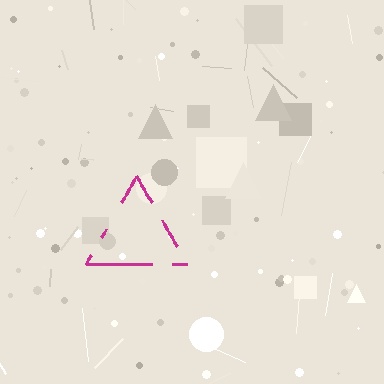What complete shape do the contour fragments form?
The contour fragments form a triangle.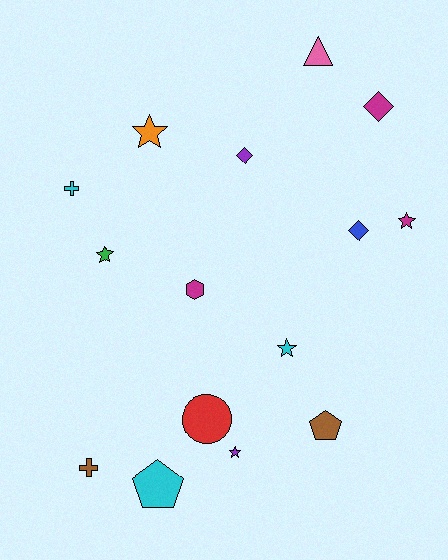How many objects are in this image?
There are 15 objects.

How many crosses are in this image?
There are 2 crosses.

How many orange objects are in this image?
There is 1 orange object.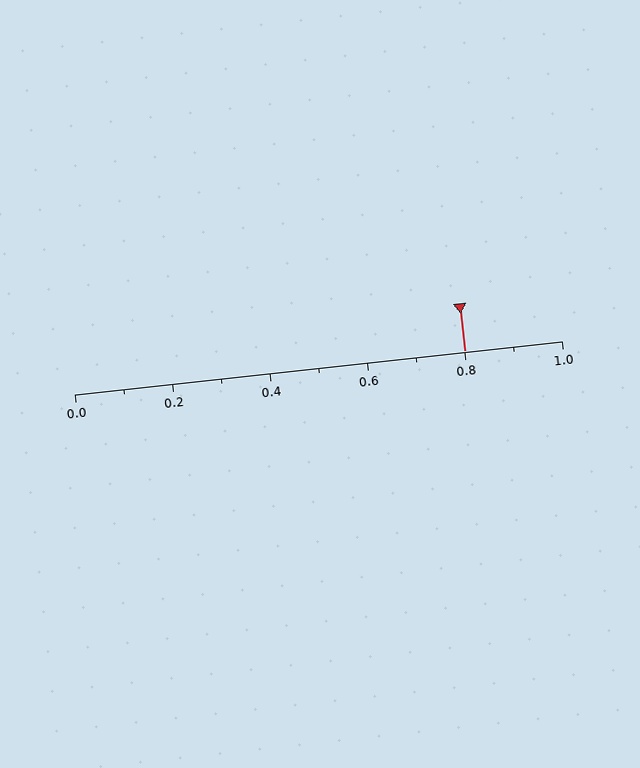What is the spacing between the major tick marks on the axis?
The major ticks are spaced 0.2 apart.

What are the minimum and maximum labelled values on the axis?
The axis runs from 0.0 to 1.0.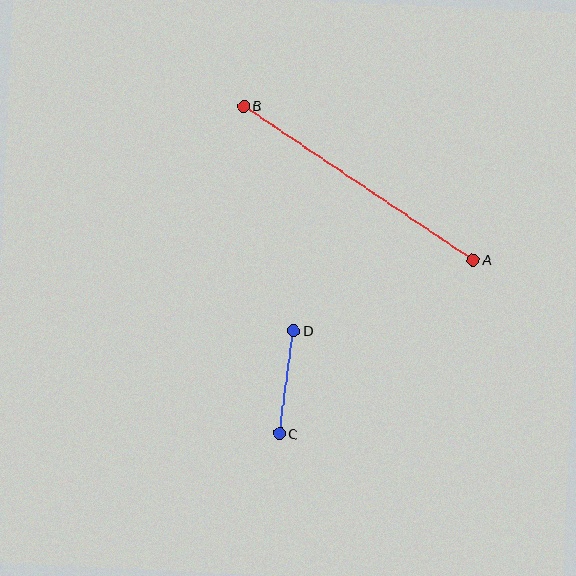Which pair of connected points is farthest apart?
Points A and B are farthest apart.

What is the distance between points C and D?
The distance is approximately 104 pixels.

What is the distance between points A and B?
The distance is approximately 276 pixels.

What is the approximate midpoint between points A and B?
The midpoint is at approximately (358, 183) pixels.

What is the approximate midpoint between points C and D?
The midpoint is at approximately (287, 382) pixels.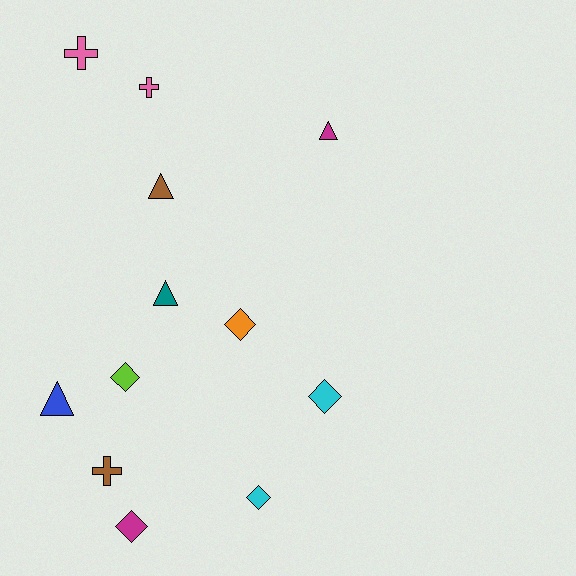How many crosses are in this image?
There are 3 crosses.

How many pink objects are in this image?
There are 2 pink objects.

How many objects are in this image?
There are 12 objects.